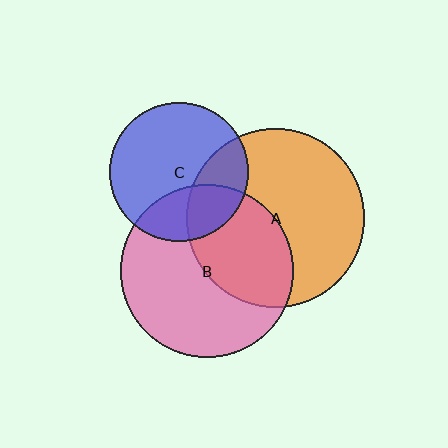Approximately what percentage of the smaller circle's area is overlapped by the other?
Approximately 25%.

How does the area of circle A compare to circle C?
Approximately 1.6 times.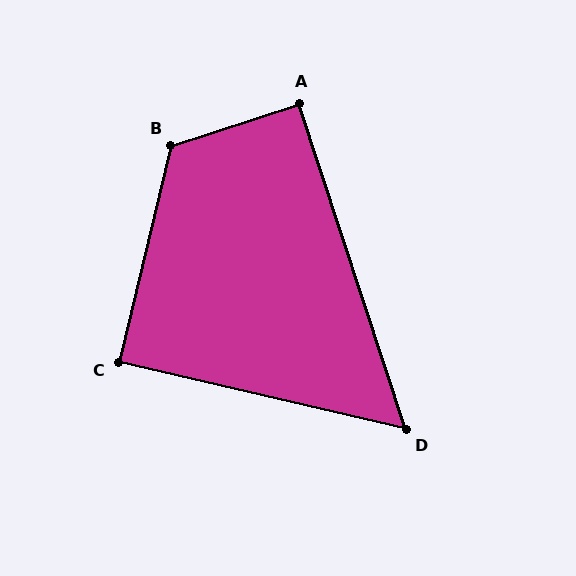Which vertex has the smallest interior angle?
D, at approximately 59 degrees.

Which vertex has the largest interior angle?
B, at approximately 121 degrees.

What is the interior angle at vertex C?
Approximately 90 degrees (approximately right).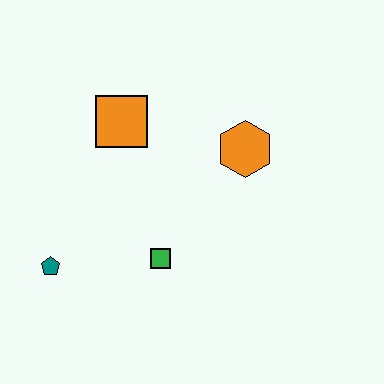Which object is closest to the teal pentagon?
The green square is closest to the teal pentagon.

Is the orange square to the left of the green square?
Yes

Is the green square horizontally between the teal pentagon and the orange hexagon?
Yes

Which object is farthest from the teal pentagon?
The orange hexagon is farthest from the teal pentagon.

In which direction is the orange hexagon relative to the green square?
The orange hexagon is above the green square.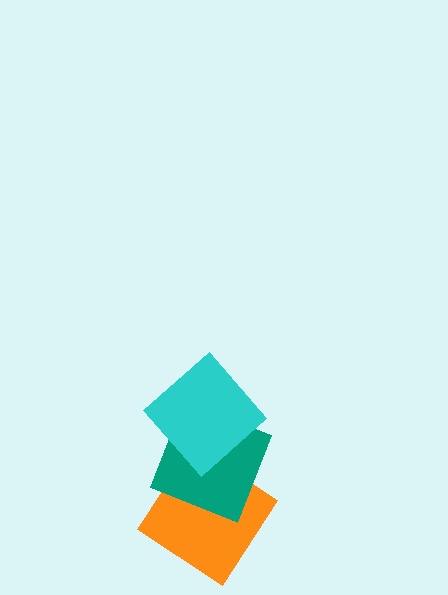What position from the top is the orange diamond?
The orange diamond is 3rd from the top.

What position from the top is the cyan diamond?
The cyan diamond is 1st from the top.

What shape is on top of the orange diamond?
The teal square is on top of the orange diamond.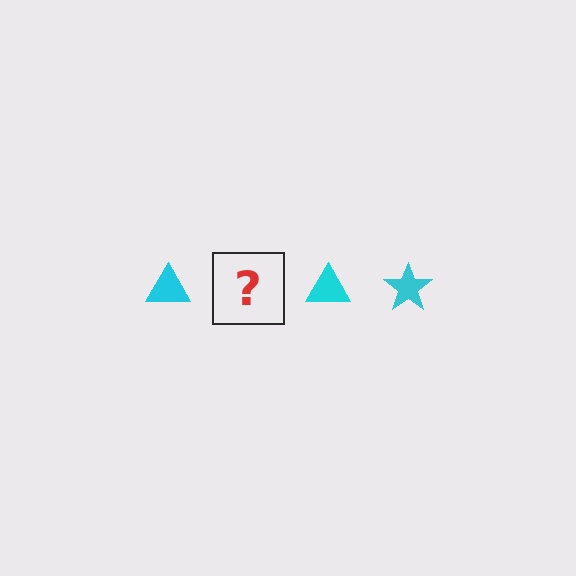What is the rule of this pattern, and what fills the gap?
The rule is that the pattern cycles through triangle, star shapes in cyan. The gap should be filled with a cyan star.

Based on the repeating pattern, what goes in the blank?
The blank should be a cyan star.